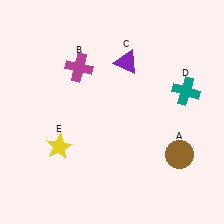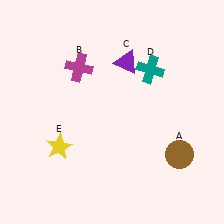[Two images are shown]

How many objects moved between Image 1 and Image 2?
1 object moved between the two images.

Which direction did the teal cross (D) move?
The teal cross (D) moved left.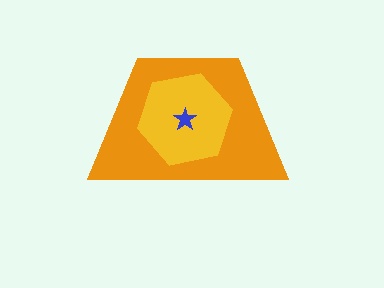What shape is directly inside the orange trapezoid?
The yellow hexagon.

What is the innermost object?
The blue star.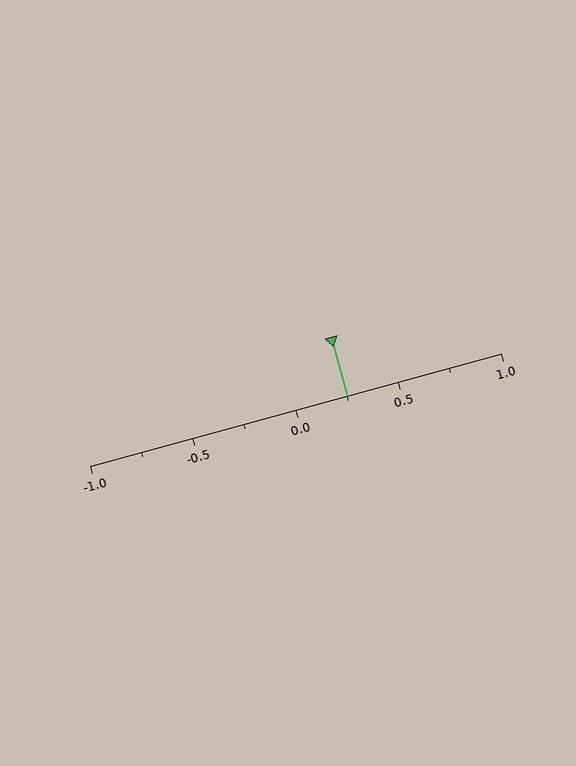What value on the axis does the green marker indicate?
The marker indicates approximately 0.25.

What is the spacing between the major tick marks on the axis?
The major ticks are spaced 0.5 apart.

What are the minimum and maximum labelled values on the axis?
The axis runs from -1.0 to 1.0.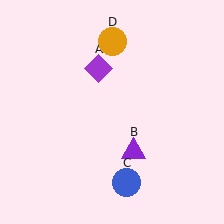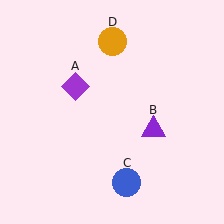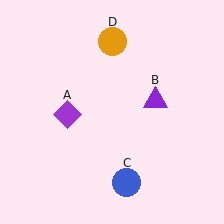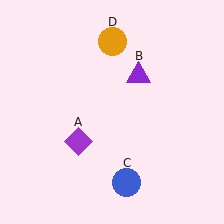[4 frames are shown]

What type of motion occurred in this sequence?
The purple diamond (object A), purple triangle (object B) rotated counterclockwise around the center of the scene.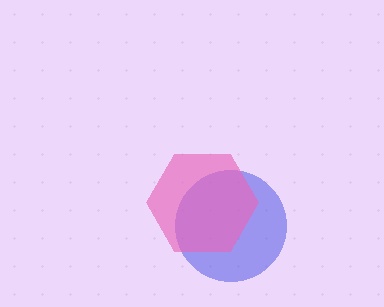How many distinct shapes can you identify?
There are 2 distinct shapes: a blue circle, a pink hexagon.